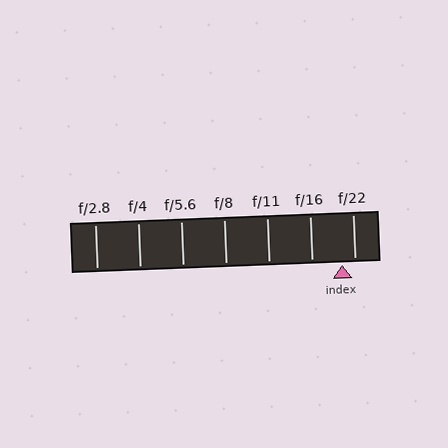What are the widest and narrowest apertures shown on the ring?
The widest aperture shown is f/2.8 and the narrowest is f/22.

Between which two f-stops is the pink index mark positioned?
The index mark is between f/16 and f/22.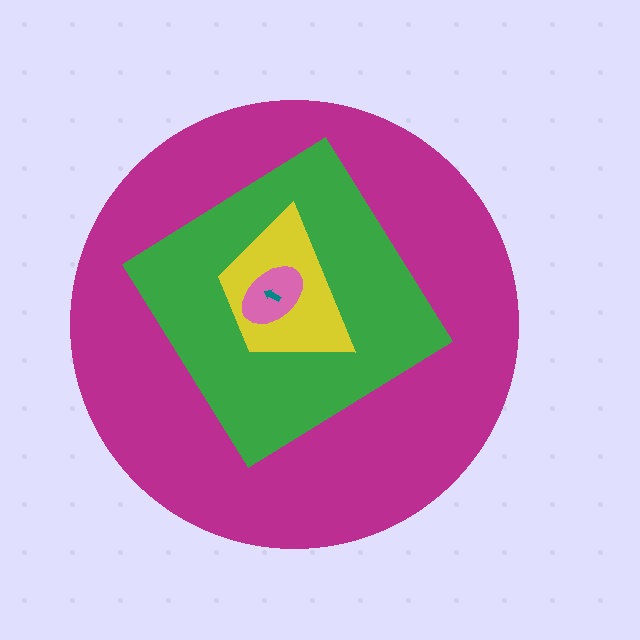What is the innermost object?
The teal arrow.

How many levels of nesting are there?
5.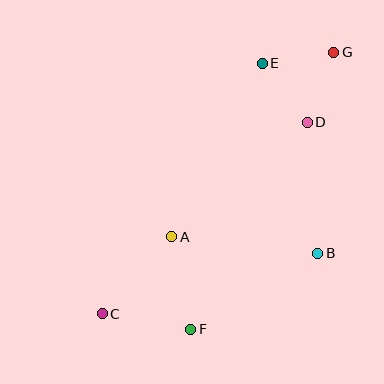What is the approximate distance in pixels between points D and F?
The distance between D and F is approximately 237 pixels.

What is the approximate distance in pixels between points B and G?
The distance between B and G is approximately 202 pixels.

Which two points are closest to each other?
Points E and G are closest to each other.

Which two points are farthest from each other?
Points C and G are farthest from each other.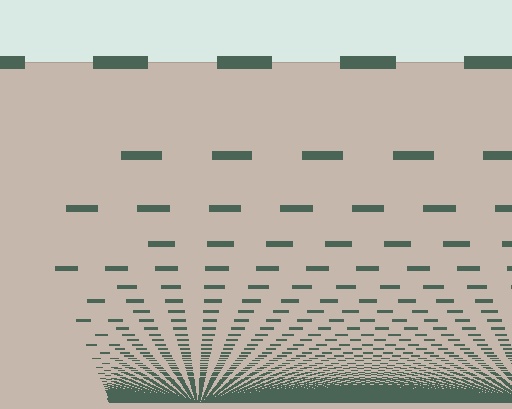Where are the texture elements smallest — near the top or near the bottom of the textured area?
Near the bottom.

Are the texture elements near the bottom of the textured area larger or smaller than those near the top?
Smaller. The gradient is inverted — elements near the bottom are smaller and denser.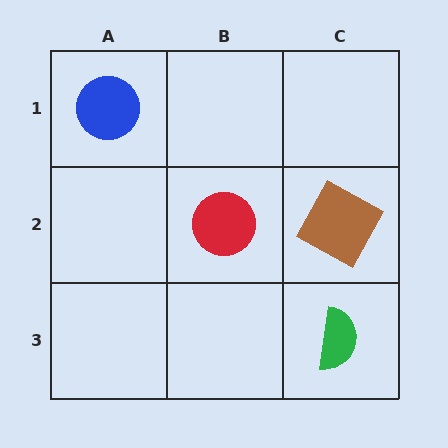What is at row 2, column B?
A red circle.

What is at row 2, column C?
A brown square.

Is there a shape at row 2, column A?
No, that cell is empty.